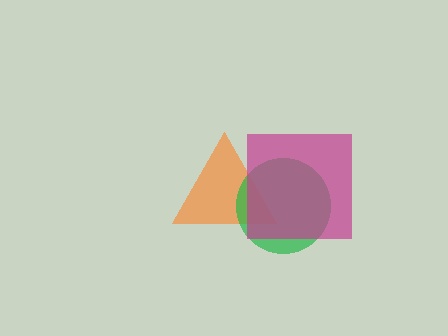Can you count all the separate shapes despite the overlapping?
Yes, there are 3 separate shapes.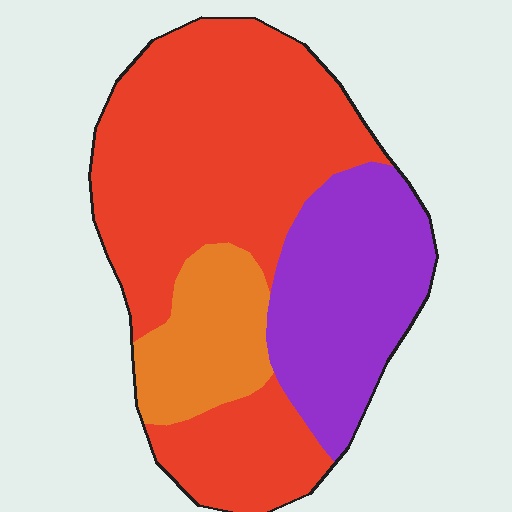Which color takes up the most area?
Red, at roughly 60%.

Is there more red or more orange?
Red.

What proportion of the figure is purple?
Purple covers around 25% of the figure.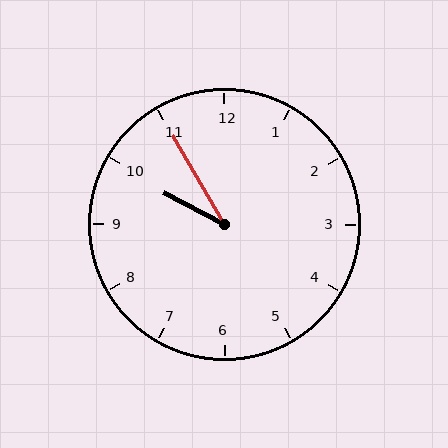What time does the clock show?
9:55.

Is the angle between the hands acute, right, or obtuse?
It is acute.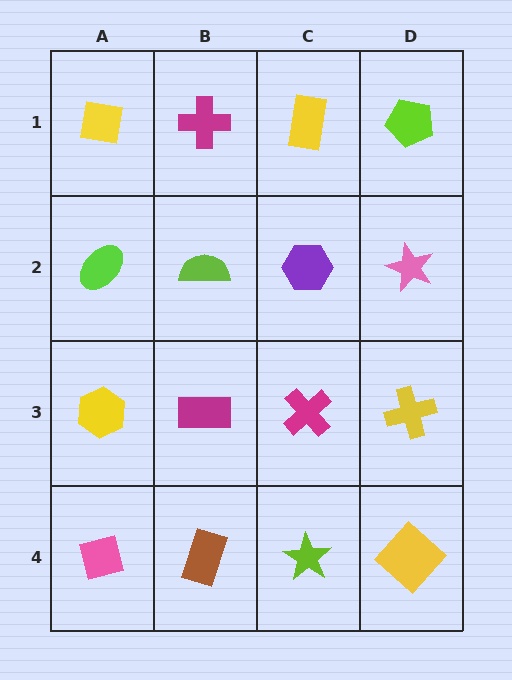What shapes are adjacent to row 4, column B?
A magenta rectangle (row 3, column B), a pink square (row 4, column A), a lime star (row 4, column C).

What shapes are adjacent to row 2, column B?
A magenta cross (row 1, column B), a magenta rectangle (row 3, column B), a lime ellipse (row 2, column A), a purple hexagon (row 2, column C).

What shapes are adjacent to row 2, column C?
A yellow rectangle (row 1, column C), a magenta cross (row 3, column C), a lime semicircle (row 2, column B), a pink star (row 2, column D).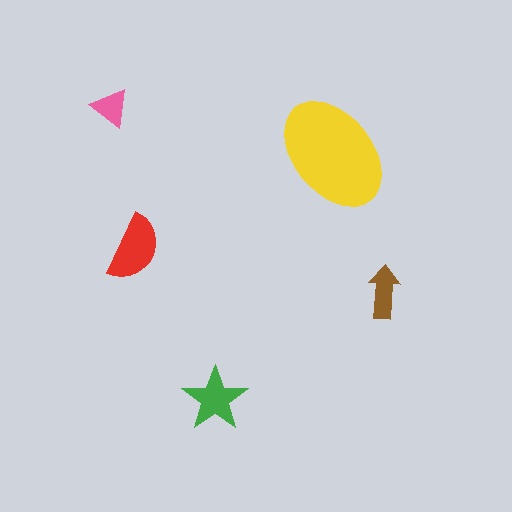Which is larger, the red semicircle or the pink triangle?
The red semicircle.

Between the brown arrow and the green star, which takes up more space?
The green star.